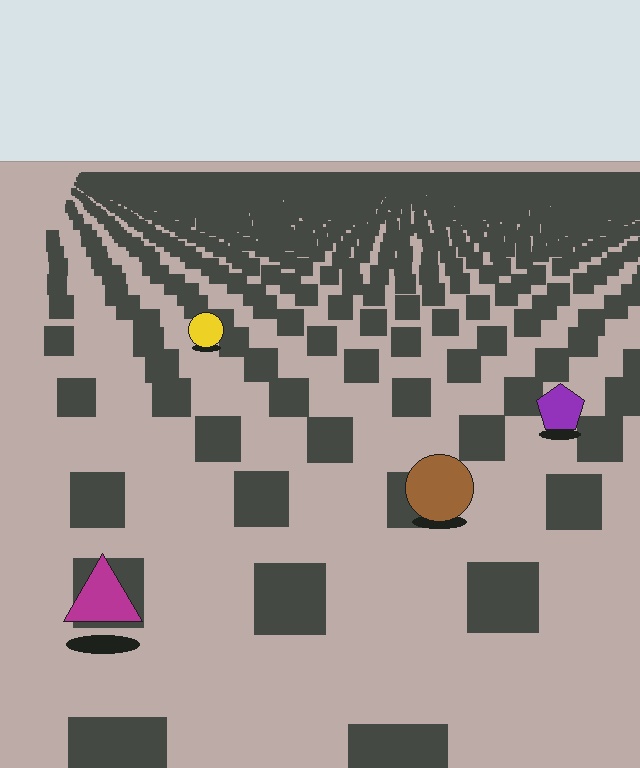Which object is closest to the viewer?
The magenta triangle is closest. The texture marks near it are larger and more spread out.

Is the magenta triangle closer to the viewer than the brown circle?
Yes. The magenta triangle is closer — you can tell from the texture gradient: the ground texture is coarser near it.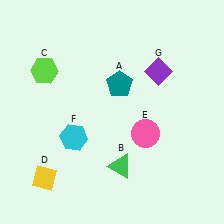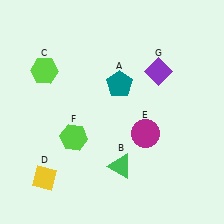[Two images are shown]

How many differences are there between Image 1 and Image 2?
There are 2 differences between the two images.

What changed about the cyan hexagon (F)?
In Image 1, F is cyan. In Image 2, it changed to lime.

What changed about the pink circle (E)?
In Image 1, E is pink. In Image 2, it changed to magenta.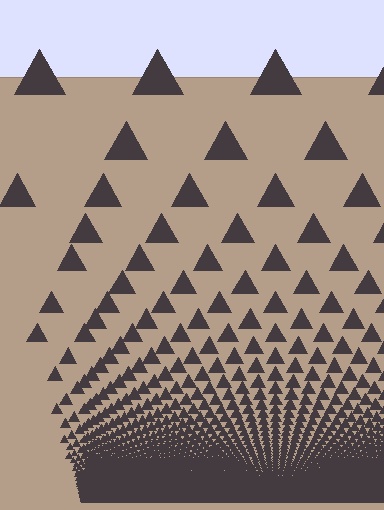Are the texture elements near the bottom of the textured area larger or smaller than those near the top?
Smaller. The gradient is inverted — elements near the bottom are smaller and denser.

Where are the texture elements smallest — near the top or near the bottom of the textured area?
Near the bottom.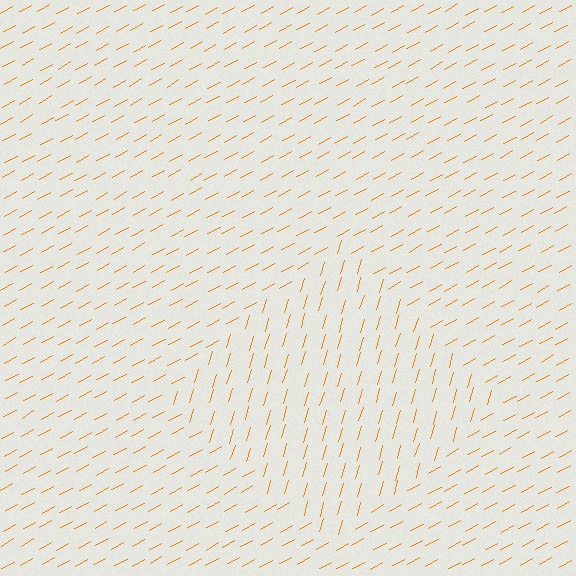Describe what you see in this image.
The image is filled with small orange line segments. A diamond region in the image has lines oriented differently from the surrounding lines, creating a visible texture boundary.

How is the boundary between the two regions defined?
The boundary is defined purely by a change in line orientation (approximately 45 degrees difference). All lines are the same color and thickness.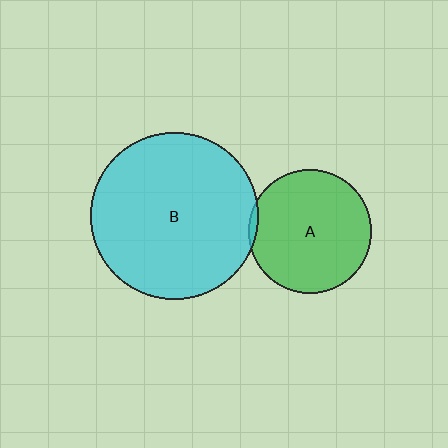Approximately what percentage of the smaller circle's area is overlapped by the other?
Approximately 5%.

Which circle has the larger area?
Circle B (cyan).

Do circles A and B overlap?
Yes.